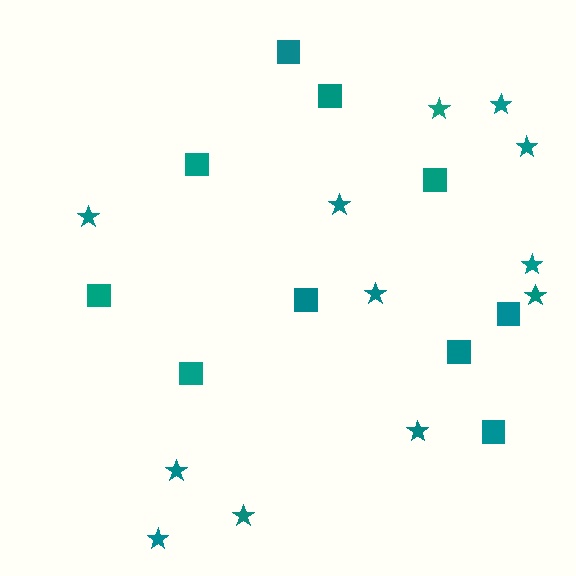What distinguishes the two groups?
There are 2 groups: one group of squares (10) and one group of stars (12).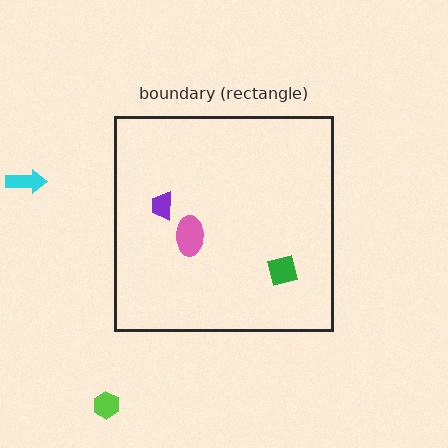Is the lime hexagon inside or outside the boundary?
Outside.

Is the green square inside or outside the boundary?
Inside.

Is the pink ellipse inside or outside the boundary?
Inside.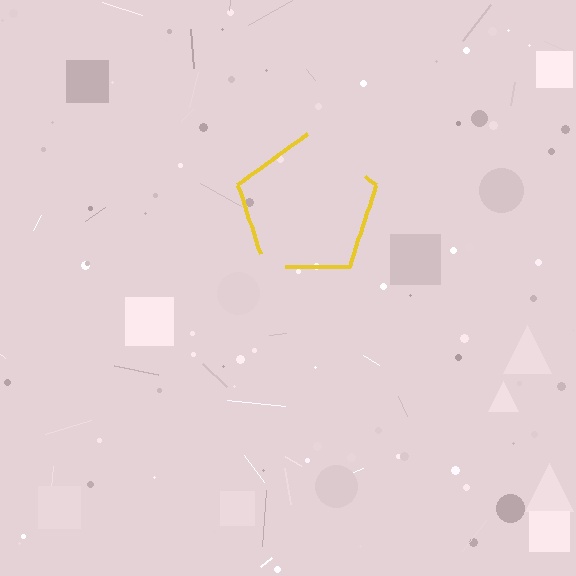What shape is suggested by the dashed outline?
The dashed outline suggests a pentagon.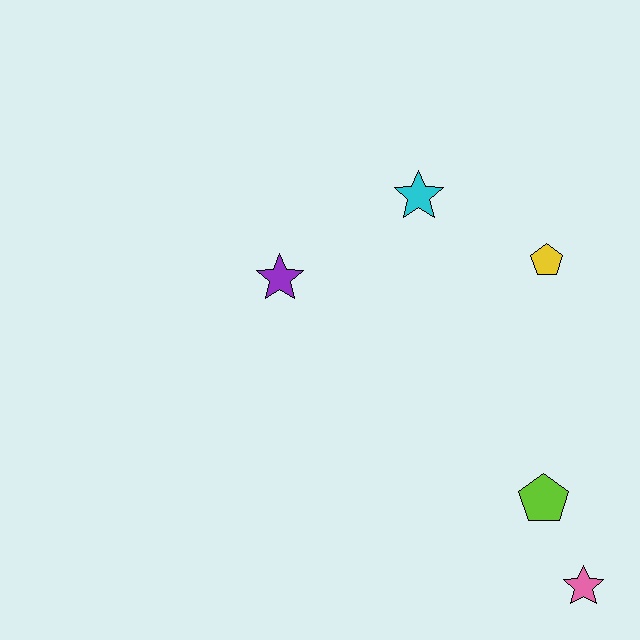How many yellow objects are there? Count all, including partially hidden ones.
There is 1 yellow object.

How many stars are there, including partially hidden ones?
There are 3 stars.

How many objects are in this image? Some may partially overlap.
There are 5 objects.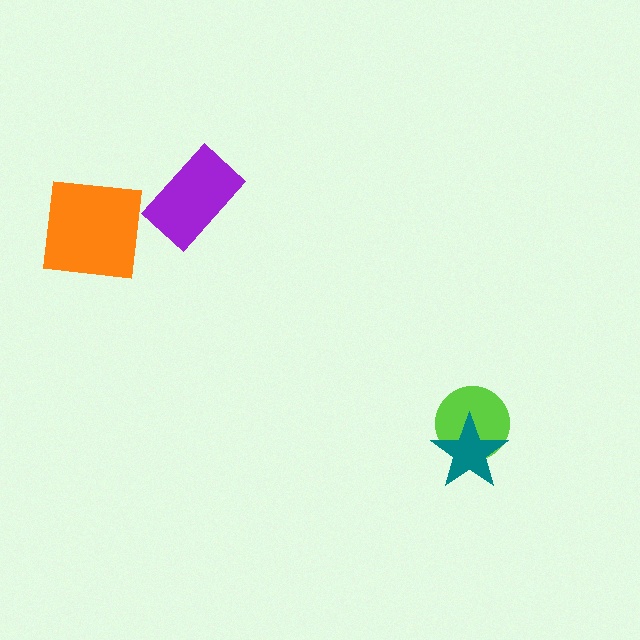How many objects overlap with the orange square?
0 objects overlap with the orange square.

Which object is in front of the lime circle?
The teal star is in front of the lime circle.